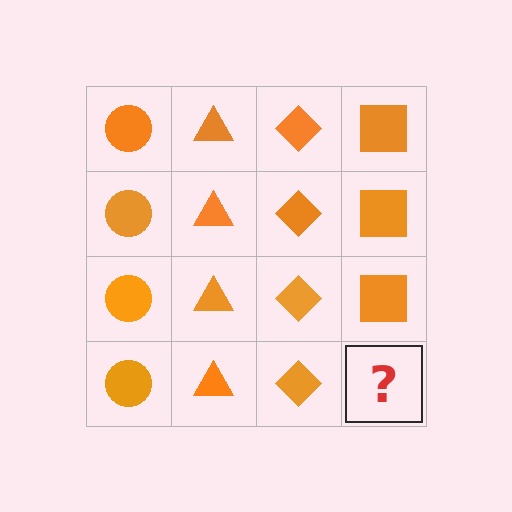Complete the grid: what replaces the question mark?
The question mark should be replaced with an orange square.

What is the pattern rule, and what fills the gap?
The rule is that each column has a consistent shape. The gap should be filled with an orange square.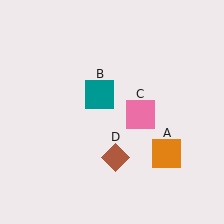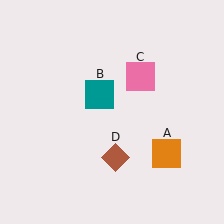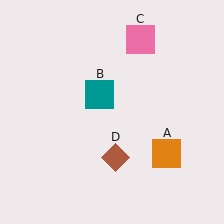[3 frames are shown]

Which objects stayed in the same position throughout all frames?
Orange square (object A) and teal square (object B) and brown diamond (object D) remained stationary.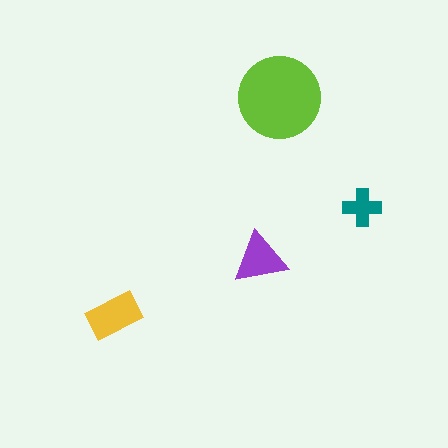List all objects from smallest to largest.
The teal cross, the purple triangle, the yellow rectangle, the lime circle.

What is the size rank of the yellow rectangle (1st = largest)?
2nd.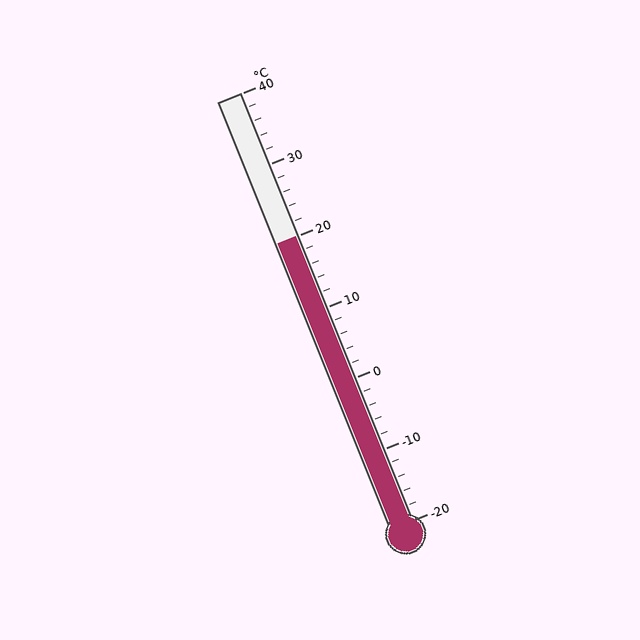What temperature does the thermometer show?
The thermometer shows approximately 20°C.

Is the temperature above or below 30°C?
The temperature is below 30°C.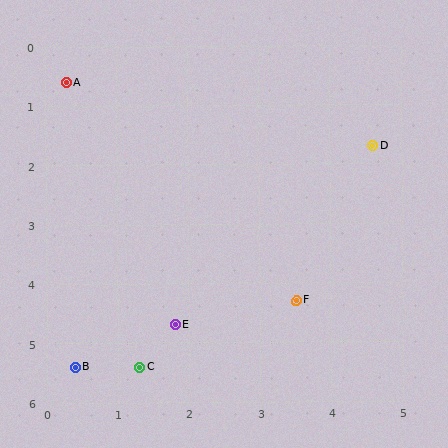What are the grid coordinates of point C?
Point C is at approximately (1.3, 5.4).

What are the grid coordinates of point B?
Point B is at approximately (0.4, 5.4).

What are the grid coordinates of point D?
Point D is at approximately (4.6, 1.7).